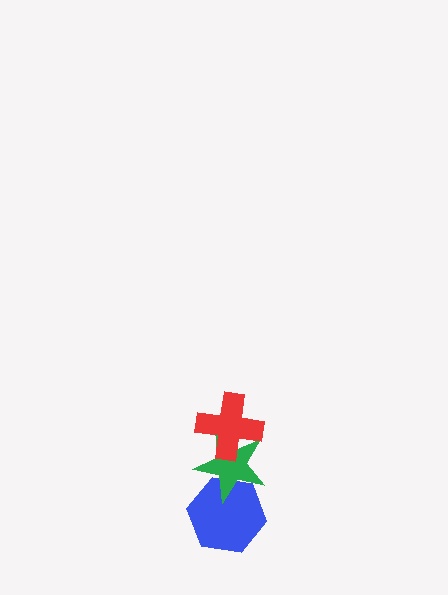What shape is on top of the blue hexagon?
The green star is on top of the blue hexagon.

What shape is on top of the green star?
The red cross is on top of the green star.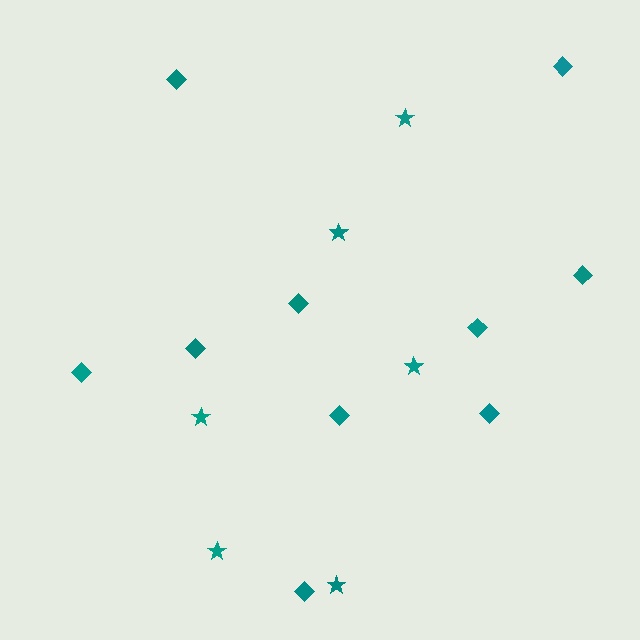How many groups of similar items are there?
There are 2 groups: one group of diamonds (10) and one group of stars (6).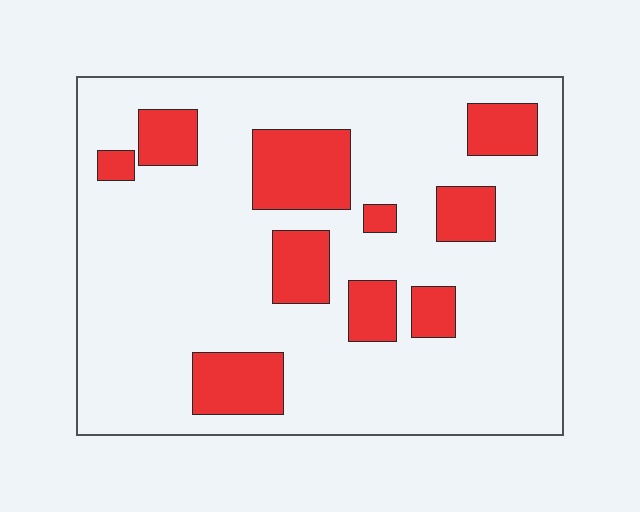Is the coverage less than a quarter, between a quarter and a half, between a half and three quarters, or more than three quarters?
Less than a quarter.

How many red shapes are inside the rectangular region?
10.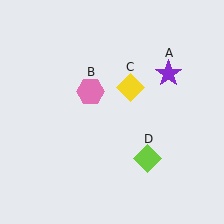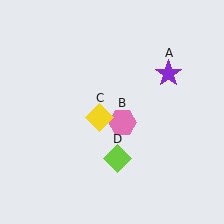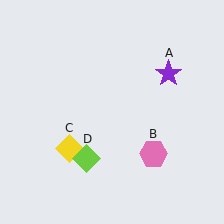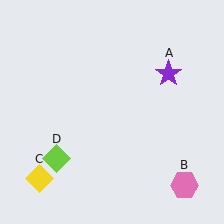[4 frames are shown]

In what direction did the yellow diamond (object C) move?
The yellow diamond (object C) moved down and to the left.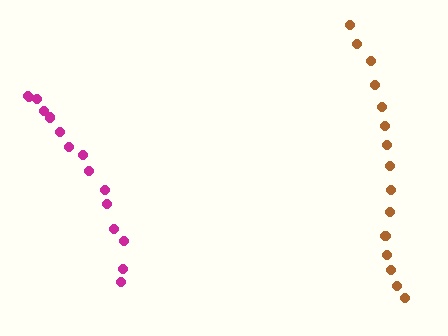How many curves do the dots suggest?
There are 2 distinct paths.